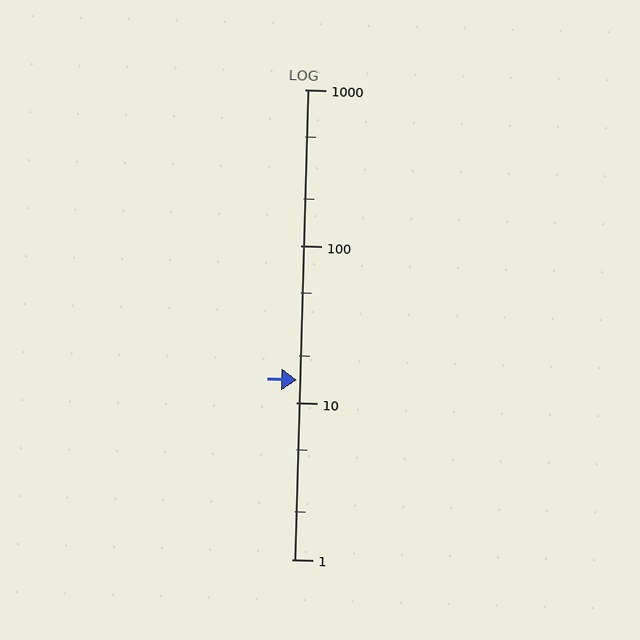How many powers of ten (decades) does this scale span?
The scale spans 3 decades, from 1 to 1000.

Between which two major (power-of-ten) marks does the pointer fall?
The pointer is between 10 and 100.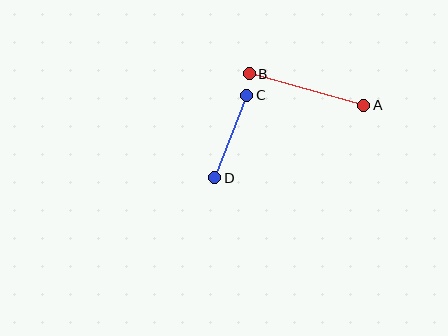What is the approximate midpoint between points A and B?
The midpoint is at approximately (307, 90) pixels.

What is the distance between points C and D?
The distance is approximately 89 pixels.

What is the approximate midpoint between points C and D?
The midpoint is at approximately (231, 137) pixels.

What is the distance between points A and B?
The distance is approximately 119 pixels.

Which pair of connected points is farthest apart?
Points A and B are farthest apart.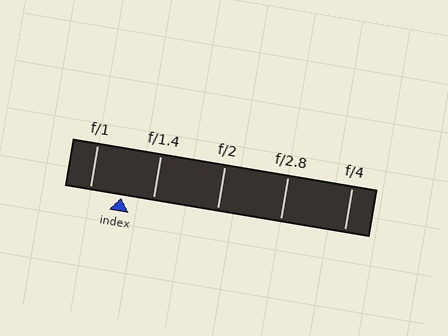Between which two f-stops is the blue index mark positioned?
The index mark is between f/1 and f/1.4.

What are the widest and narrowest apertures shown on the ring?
The widest aperture shown is f/1 and the narrowest is f/4.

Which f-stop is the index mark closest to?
The index mark is closest to f/1.4.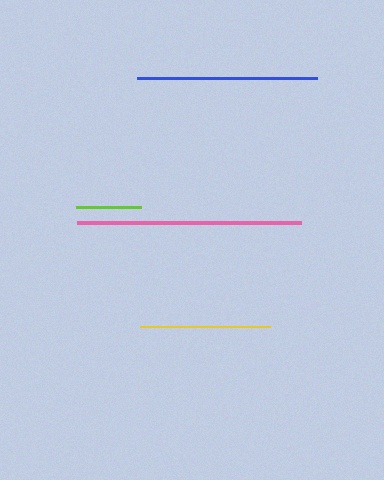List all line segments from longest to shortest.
From longest to shortest: pink, blue, yellow, lime.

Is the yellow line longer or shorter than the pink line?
The pink line is longer than the yellow line.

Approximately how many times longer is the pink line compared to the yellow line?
The pink line is approximately 1.7 times the length of the yellow line.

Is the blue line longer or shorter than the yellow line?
The blue line is longer than the yellow line.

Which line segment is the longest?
The pink line is the longest at approximately 224 pixels.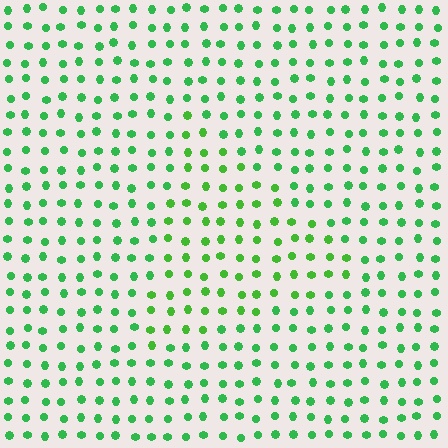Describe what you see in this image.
The image is filled with small green elements in a uniform arrangement. A triangle-shaped region is visible where the elements are tinted to a slightly different hue, forming a subtle color boundary.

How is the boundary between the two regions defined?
The boundary is defined purely by a slight shift in hue (about 21 degrees). Spacing, size, and orientation are identical on both sides.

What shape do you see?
I see a triangle.